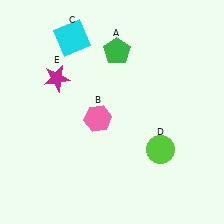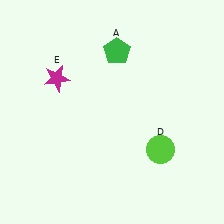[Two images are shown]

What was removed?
The pink hexagon (B), the cyan square (C) were removed in Image 2.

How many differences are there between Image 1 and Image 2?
There are 2 differences between the two images.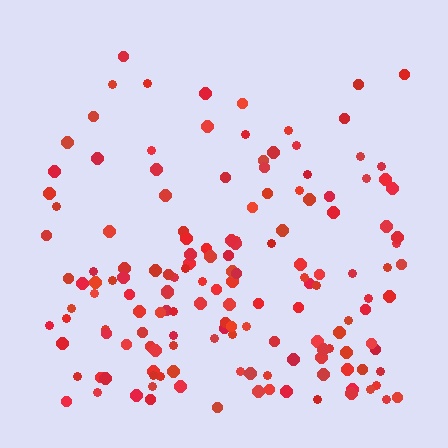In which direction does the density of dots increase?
From top to bottom, with the bottom side densest.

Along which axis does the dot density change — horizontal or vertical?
Vertical.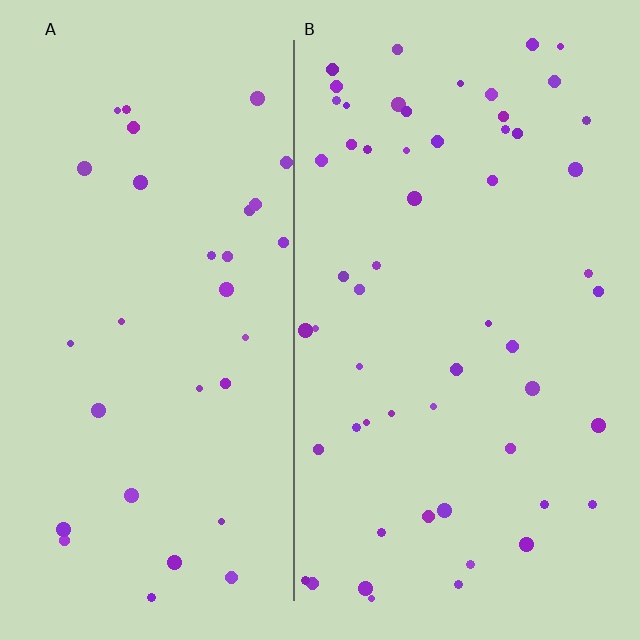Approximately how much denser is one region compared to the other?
Approximately 1.7× — region B over region A.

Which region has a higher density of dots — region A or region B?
B (the right).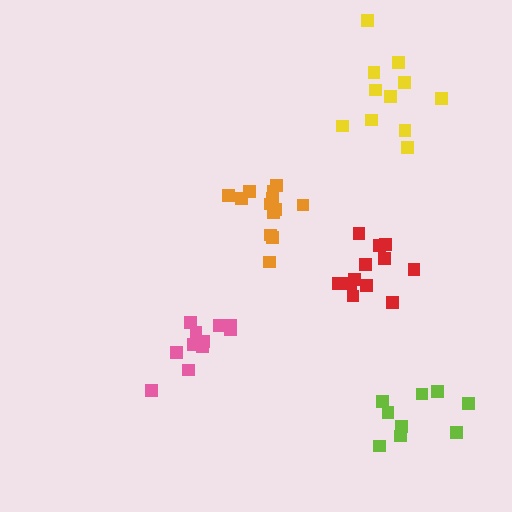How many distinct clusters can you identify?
There are 5 distinct clusters.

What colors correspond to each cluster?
The clusters are colored: lime, orange, red, yellow, pink.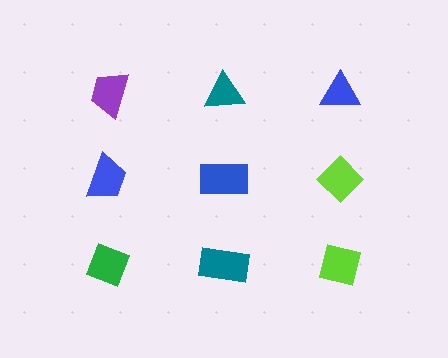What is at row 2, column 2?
A blue rectangle.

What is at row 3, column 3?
A lime square.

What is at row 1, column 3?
A blue triangle.